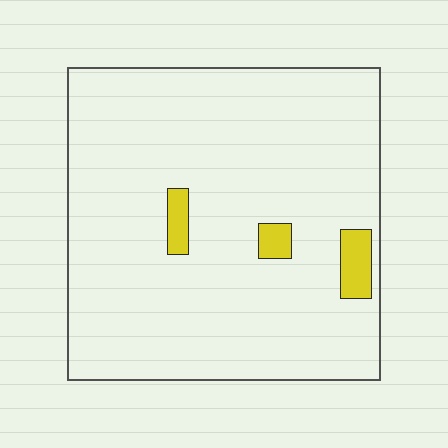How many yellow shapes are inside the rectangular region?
3.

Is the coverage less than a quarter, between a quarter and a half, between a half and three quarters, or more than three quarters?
Less than a quarter.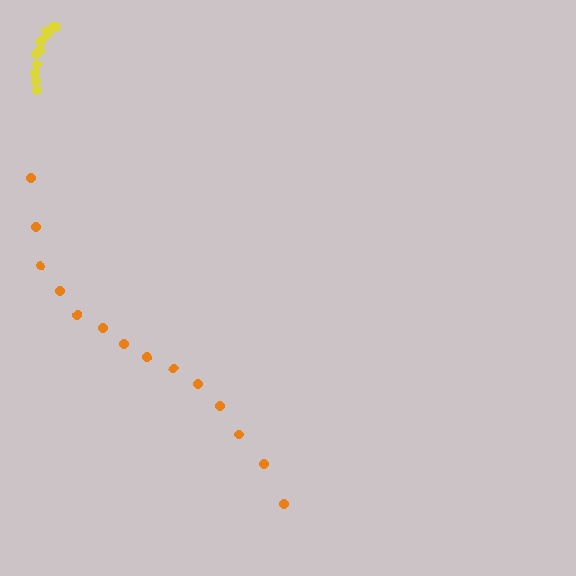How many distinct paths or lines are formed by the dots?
There are 2 distinct paths.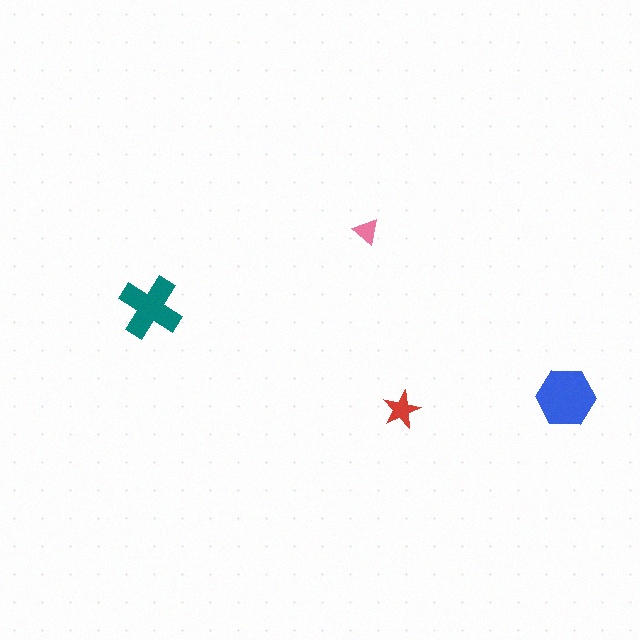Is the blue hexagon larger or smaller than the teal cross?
Larger.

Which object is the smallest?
The pink triangle.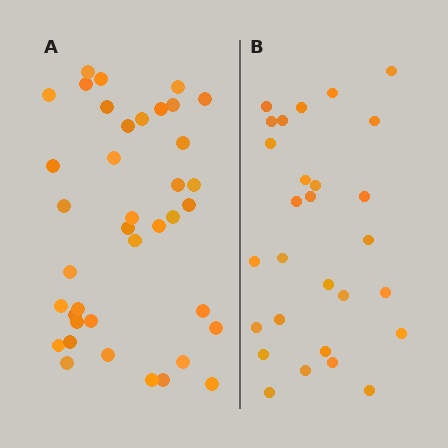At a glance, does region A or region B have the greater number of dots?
Region A (the left region) has more dots.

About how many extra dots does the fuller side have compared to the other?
Region A has roughly 12 or so more dots than region B.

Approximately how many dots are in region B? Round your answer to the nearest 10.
About 30 dots. (The exact count is 28, which rounds to 30.)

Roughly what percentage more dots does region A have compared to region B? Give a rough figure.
About 40% more.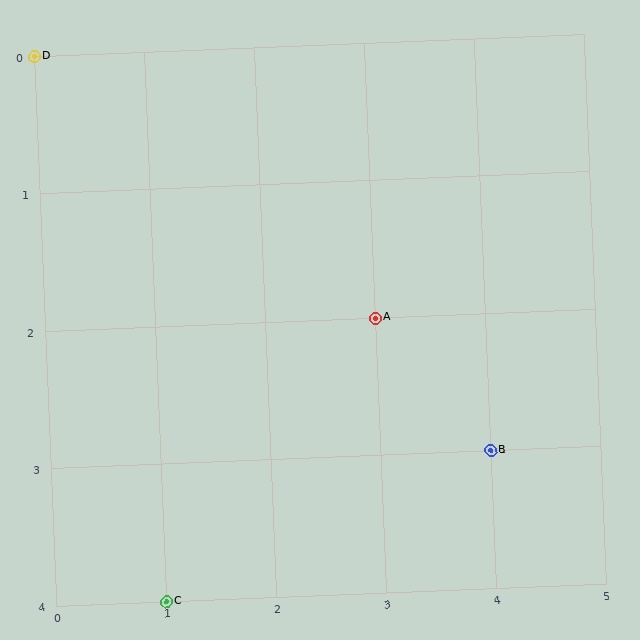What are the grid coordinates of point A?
Point A is at grid coordinates (3, 2).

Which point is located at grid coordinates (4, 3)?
Point B is at (4, 3).